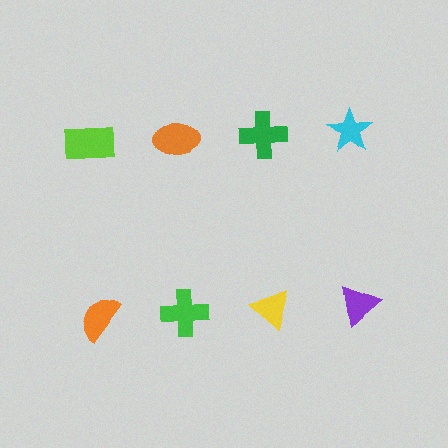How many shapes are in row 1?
4 shapes.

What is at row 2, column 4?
A purple triangle.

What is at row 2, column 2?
A green cross.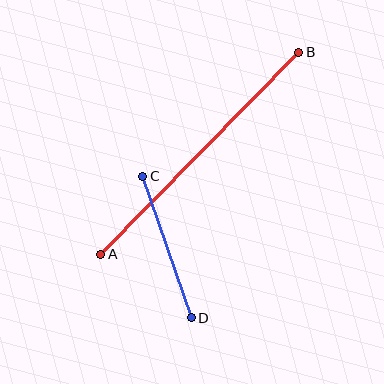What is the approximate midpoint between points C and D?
The midpoint is at approximately (167, 247) pixels.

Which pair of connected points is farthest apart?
Points A and B are farthest apart.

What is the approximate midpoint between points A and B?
The midpoint is at approximately (200, 153) pixels.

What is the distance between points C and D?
The distance is approximately 150 pixels.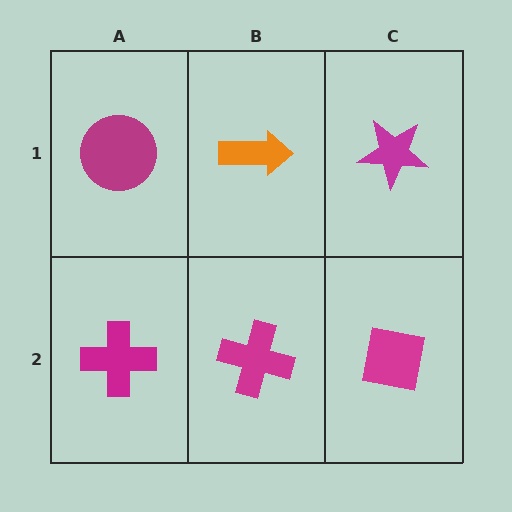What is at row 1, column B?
An orange arrow.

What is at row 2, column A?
A magenta cross.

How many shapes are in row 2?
3 shapes.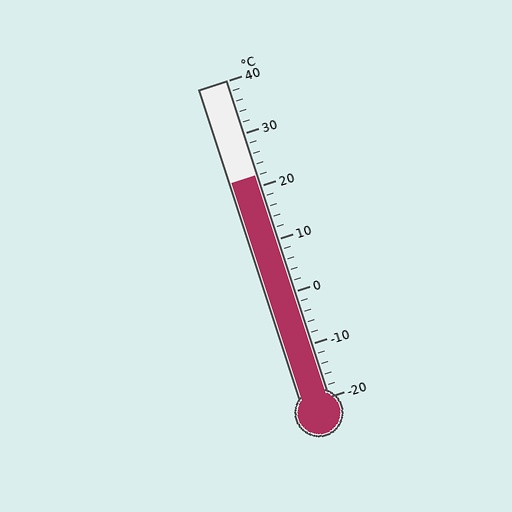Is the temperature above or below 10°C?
The temperature is above 10°C.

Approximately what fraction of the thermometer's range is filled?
The thermometer is filled to approximately 70% of its range.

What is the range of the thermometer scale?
The thermometer scale ranges from -20°C to 40°C.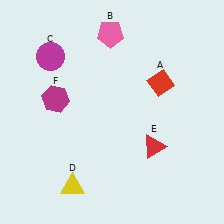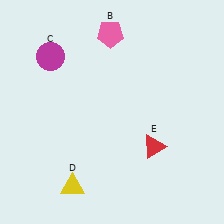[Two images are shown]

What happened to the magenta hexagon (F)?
The magenta hexagon (F) was removed in Image 2. It was in the top-left area of Image 1.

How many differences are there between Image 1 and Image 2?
There are 2 differences between the two images.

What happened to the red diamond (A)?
The red diamond (A) was removed in Image 2. It was in the top-right area of Image 1.